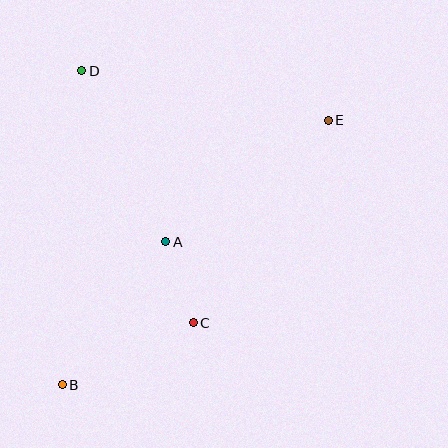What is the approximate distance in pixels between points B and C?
The distance between B and C is approximately 145 pixels.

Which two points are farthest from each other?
Points B and E are farthest from each other.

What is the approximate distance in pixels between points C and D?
The distance between C and D is approximately 275 pixels.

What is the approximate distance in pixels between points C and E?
The distance between C and E is approximately 244 pixels.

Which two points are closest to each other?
Points A and C are closest to each other.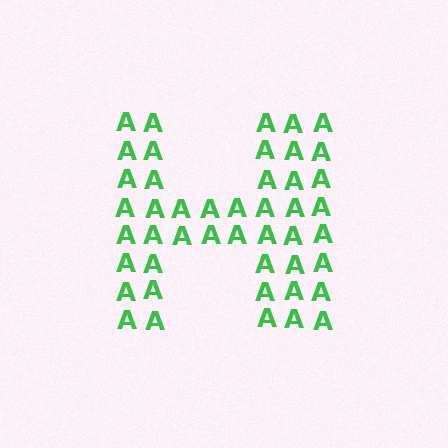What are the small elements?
The small elements are letter A's.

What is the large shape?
The large shape is the letter H.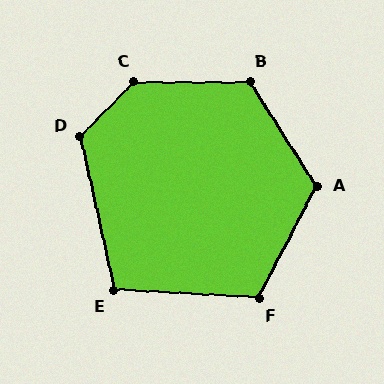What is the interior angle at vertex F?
Approximately 114 degrees (obtuse).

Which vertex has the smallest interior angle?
E, at approximately 106 degrees.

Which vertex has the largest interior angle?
C, at approximately 134 degrees.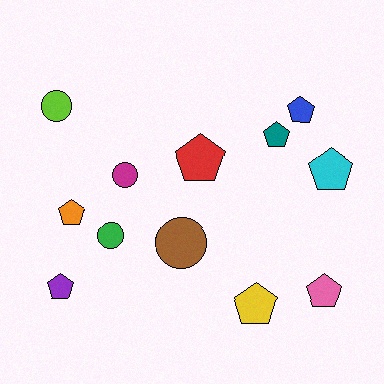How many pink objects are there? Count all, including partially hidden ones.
There is 1 pink object.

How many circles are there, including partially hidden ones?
There are 4 circles.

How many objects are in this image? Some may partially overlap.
There are 12 objects.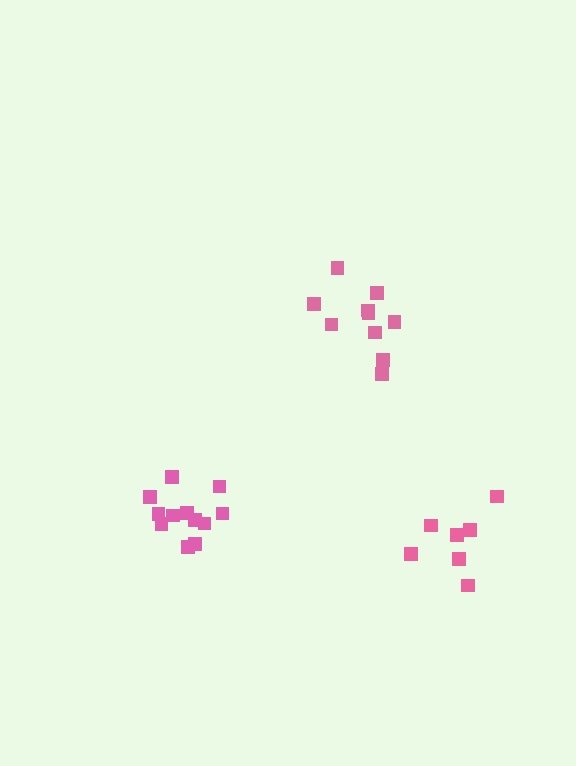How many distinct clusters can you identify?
There are 3 distinct clusters.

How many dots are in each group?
Group 1: 7 dots, Group 2: 10 dots, Group 3: 12 dots (29 total).